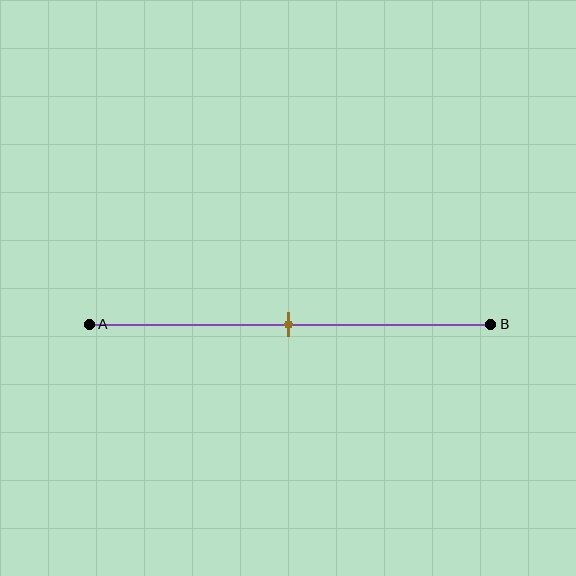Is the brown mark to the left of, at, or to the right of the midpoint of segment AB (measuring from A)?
The brown mark is approximately at the midpoint of segment AB.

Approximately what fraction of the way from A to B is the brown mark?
The brown mark is approximately 50% of the way from A to B.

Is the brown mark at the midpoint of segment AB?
Yes, the mark is approximately at the midpoint.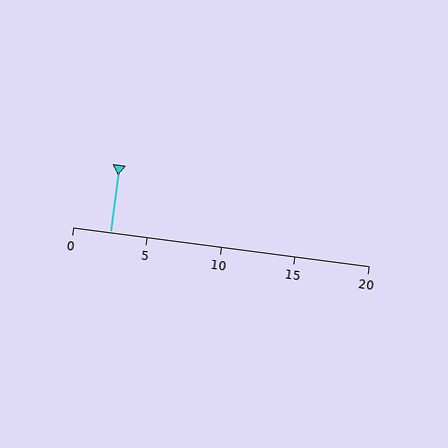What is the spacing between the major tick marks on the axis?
The major ticks are spaced 5 apart.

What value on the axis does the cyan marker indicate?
The marker indicates approximately 2.5.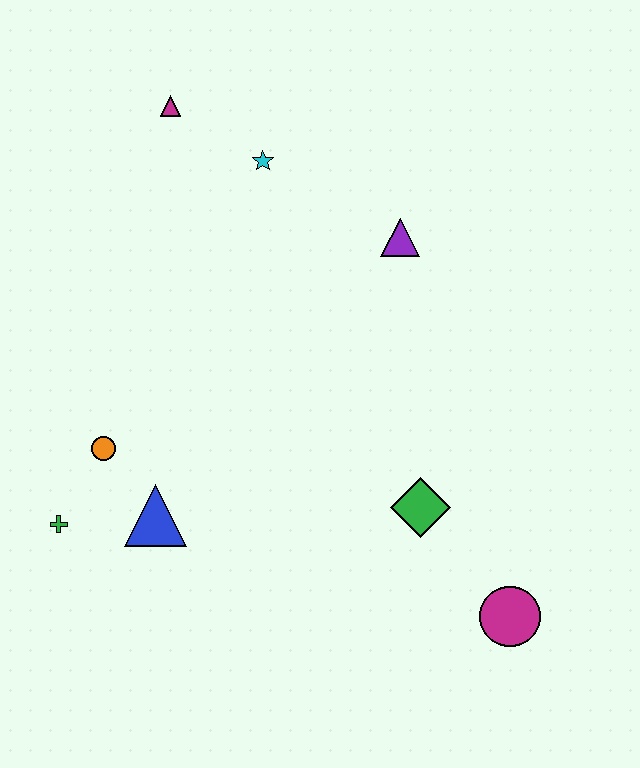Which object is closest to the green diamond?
The magenta circle is closest to the green diamond.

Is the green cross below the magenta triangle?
Yes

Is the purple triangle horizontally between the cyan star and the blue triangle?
No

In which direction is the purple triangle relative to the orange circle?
The purple triangle is to the right of the orange circle.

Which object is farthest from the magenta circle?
The magenta triangle is farthest from the magenta circle.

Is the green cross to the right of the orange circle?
No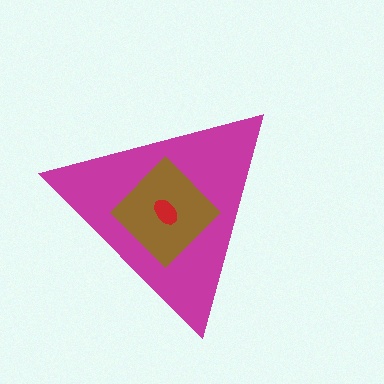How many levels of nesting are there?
3.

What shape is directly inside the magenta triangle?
The brown diamond.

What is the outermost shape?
The magenta triangle.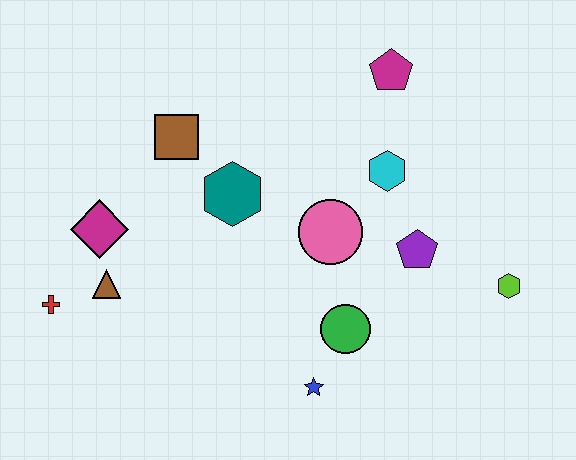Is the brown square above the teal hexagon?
Yes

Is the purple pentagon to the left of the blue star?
No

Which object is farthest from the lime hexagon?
The red cross is farthest from the lime hexagon.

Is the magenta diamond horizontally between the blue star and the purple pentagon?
No